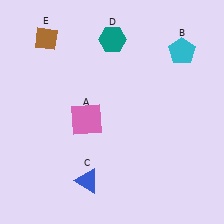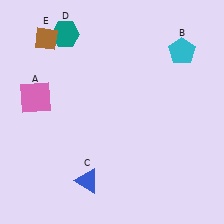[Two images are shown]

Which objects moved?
The objects that moved are: the pink square (A), the teal hexagon (D).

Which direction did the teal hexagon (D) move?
The teal hexagon (D) moved left.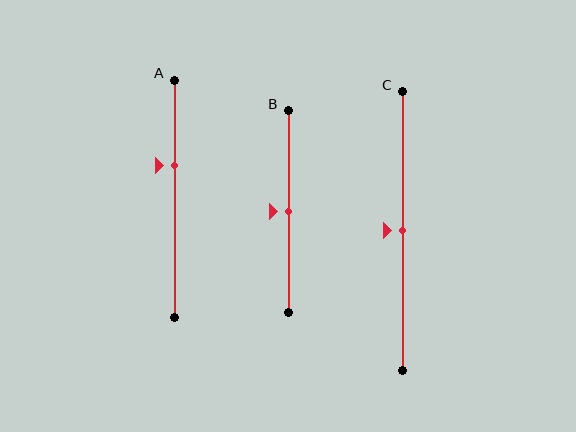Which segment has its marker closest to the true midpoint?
Segment B has its marker closest to the true midpoint.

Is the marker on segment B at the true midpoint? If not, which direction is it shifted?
Yes, the marker on segment B is at the true midpoint.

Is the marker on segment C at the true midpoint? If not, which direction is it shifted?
Yes, the marker on segment C is at the true midpoint.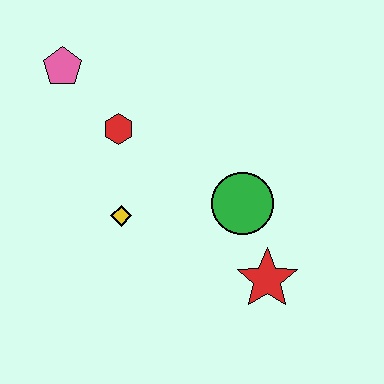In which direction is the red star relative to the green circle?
The red star is below the green circle.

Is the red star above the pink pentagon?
No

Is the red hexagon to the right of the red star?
No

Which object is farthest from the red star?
The pink pentagon is farthest from the red star.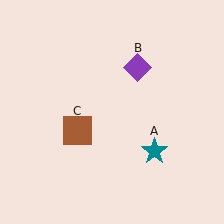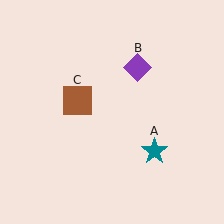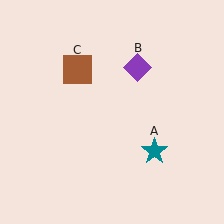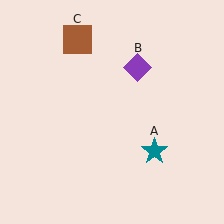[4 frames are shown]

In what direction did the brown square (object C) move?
The brown square (object C) moved up.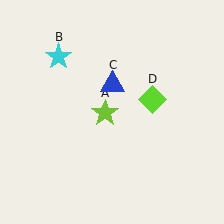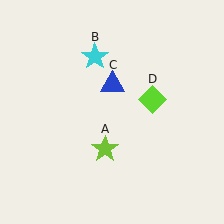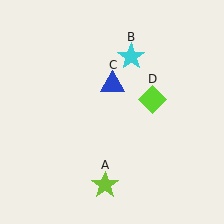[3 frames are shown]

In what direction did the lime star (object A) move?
The lime star (object A) moved down.